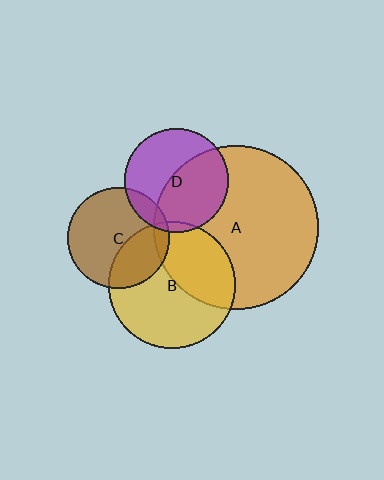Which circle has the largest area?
Circle A (orange).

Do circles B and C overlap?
Yes.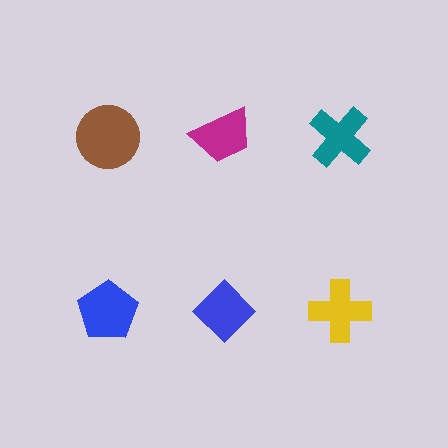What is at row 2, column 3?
A yellow cross.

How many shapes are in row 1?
3 shapes.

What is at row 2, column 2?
A blue diamond.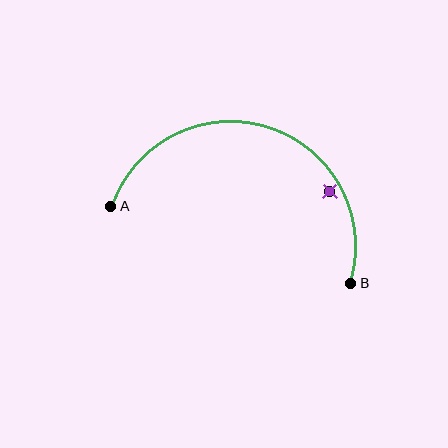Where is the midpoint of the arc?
The arc midpoint is the point on the curve farthest from the straight line joining A and B. It sits above that line.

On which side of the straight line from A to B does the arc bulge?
The arc bulges above the straight line connecting A and B.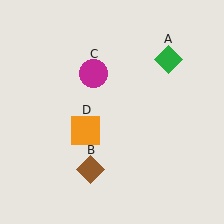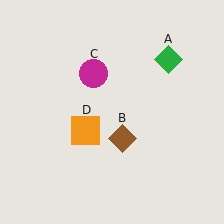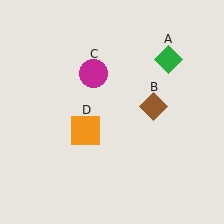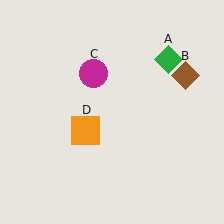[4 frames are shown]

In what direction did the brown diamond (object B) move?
The brown diamond (object B) moved up and to the right.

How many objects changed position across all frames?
1 object changed position: brown diamond (object B).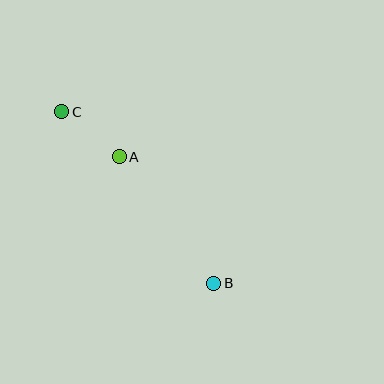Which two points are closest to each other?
Points A and C are closest to each other.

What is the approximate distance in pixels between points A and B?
The distance between A and B is approximately 158 pixels.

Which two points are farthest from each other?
Points B and C are farthest from each other.